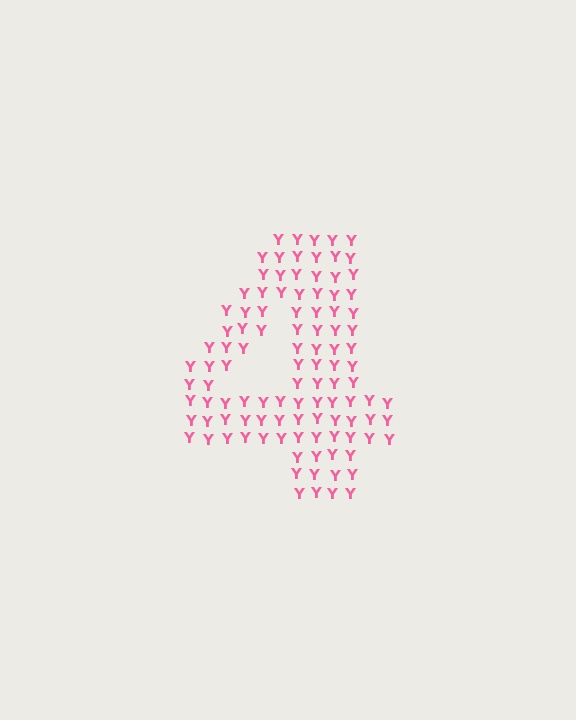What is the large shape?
The large shape is the digit 4.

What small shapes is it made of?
It is made of small letter Y's.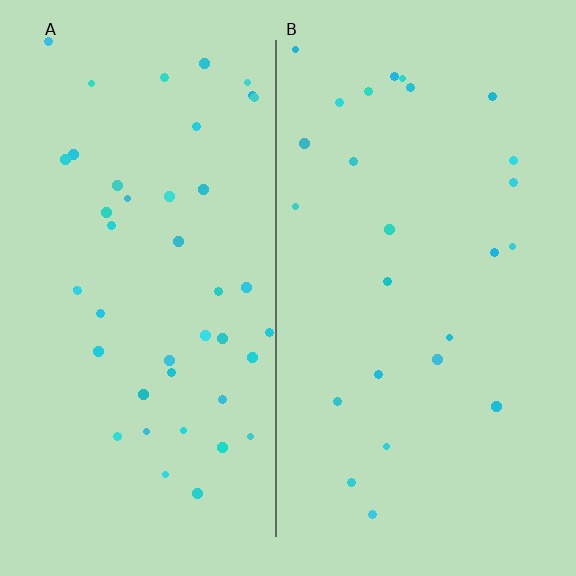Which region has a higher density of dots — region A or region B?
A (the left).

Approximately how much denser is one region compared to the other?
Approximately 1.8× — region A over region B.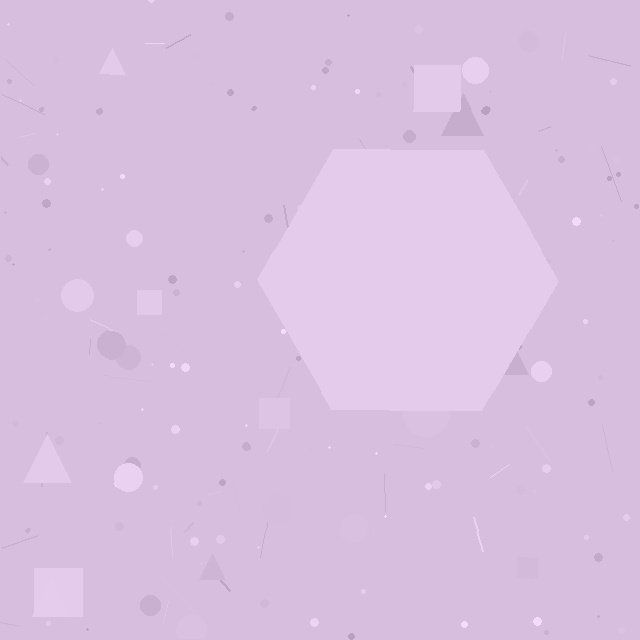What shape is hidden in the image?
A hexagon is hidden in the image.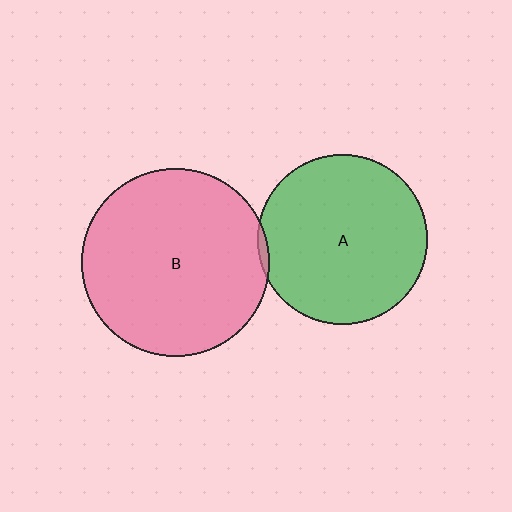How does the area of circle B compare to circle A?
Approximately 1.2 times.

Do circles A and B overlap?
Yes.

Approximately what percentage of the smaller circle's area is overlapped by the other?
Approximately 5%.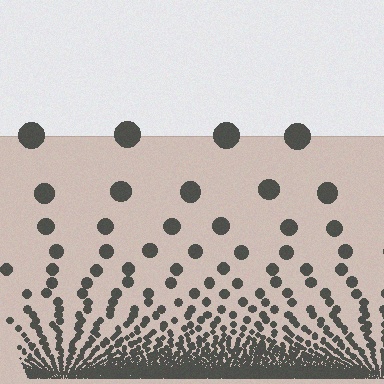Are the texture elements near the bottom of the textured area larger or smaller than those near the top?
Smaller. The gradient is inverted — elements near the bottom are smaller and denser.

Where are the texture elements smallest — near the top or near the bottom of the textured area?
Near the bottom.